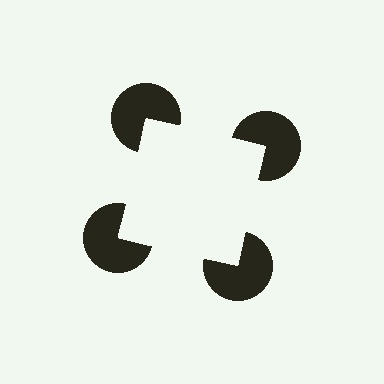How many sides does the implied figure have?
4 sides.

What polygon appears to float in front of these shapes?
An illusory square — its edges are inferred from the aligned wedge cuts in the pac-man discs, not physically drawn.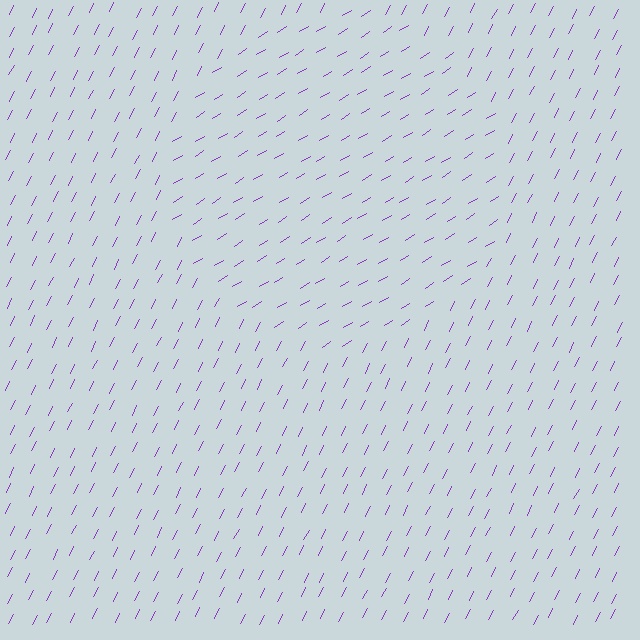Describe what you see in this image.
The image is filled with small purple line segments. A circle region in the image has lines oriented differently from the surrounding lines, creating a visible texture boundary.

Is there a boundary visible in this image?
Yes, there is a texture boundary formed by a change in line orientation.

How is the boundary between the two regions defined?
The boundary is defined purely by a change in line orientation (approximately 31 degrees difference). All lines are the same color and thickness.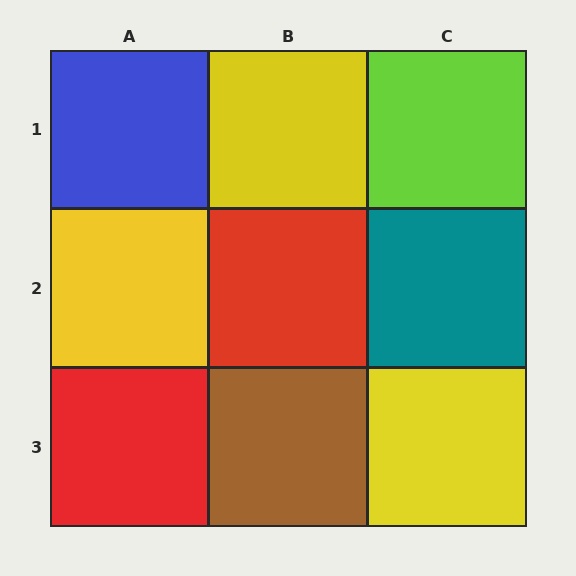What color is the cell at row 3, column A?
Red.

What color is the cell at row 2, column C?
Teal.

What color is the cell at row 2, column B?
Red.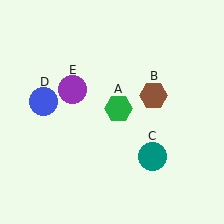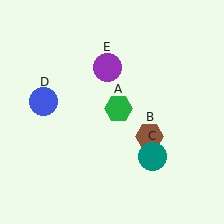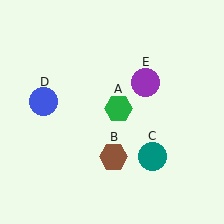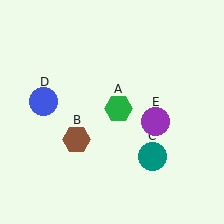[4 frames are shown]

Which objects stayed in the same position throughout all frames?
Green hexagon (object A) and teal circle (object C) and blue circle (object D) remained stationary.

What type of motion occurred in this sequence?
The brown hexagon (object B), purple circle (object E) rotated clockwise around the center of the scene.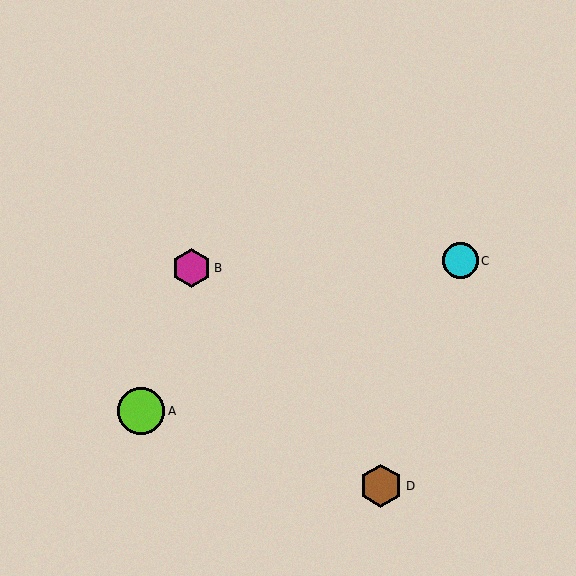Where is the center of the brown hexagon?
The center of the brown hexagon is at (381, 486).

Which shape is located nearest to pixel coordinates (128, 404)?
The lime circle (labeled A) at (141, 411) is nearest to that location.